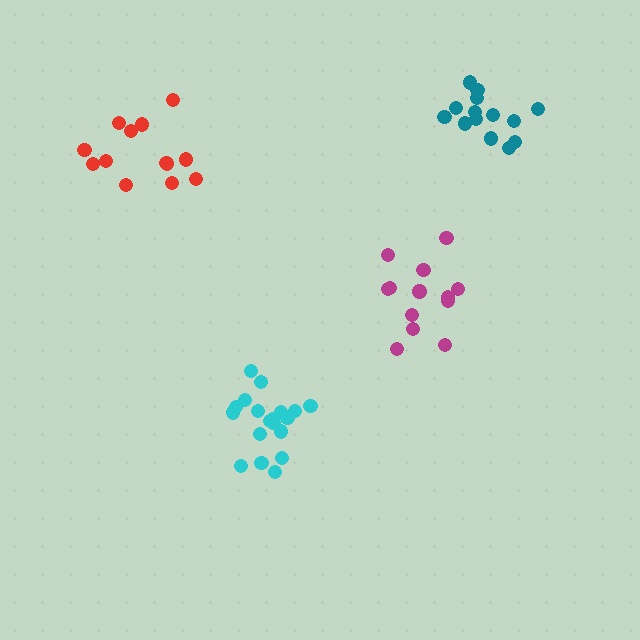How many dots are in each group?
Group 1: 14 dots, Group 2: 13 dots, Group 3: 19 dots, Group 4: 14 dots (60 total).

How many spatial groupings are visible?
There are 4 spatial groupings.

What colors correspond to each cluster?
The clusters are colored: magenta, red, cyan, teal.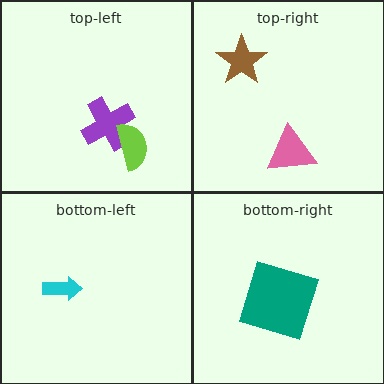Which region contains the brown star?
The top-right region.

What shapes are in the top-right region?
The brown star, the pink triangle.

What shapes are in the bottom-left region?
The cyan arrow.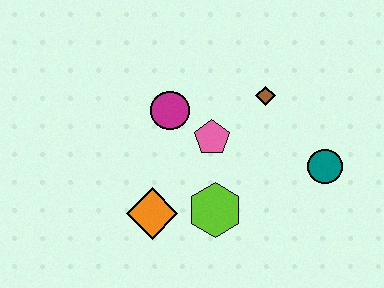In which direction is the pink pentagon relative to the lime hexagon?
The pink pentagon is above the lime hexagon.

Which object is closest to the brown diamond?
The pink pentagon is closest to the brown diamond.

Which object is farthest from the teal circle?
The orange diamond is farthest from the teal circle.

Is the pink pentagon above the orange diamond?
Yes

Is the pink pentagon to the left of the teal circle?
Yes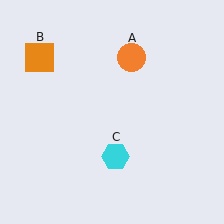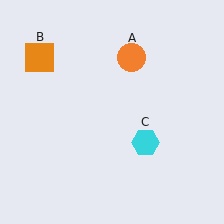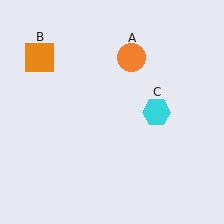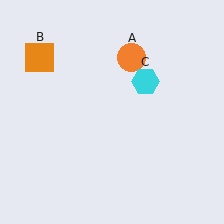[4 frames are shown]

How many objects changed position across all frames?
1 object changed position: cyan hexagon (object C).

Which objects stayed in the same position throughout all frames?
Orange circle (object A) and orange square (object B) remained stationary.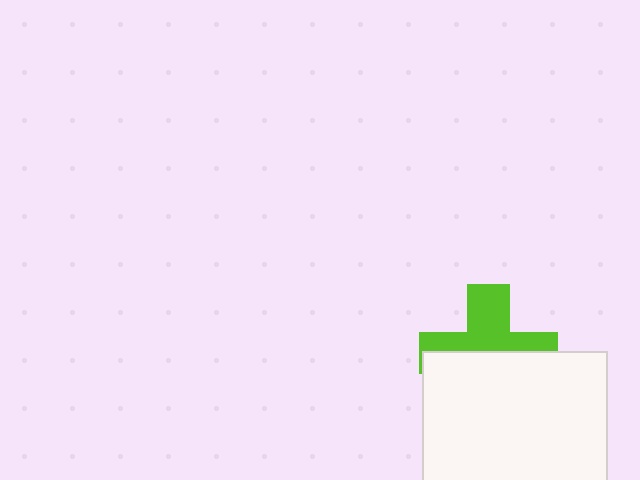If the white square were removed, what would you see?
You would see the complete lime cross.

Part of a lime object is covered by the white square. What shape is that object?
It is a cross.